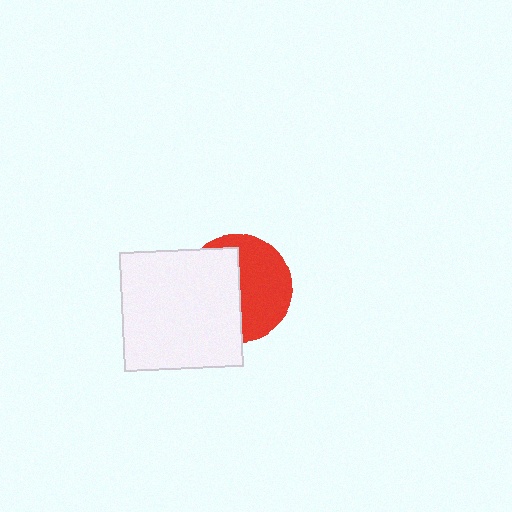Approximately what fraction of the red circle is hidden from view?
Roughly 50% of the red circle is hidden behind the white square.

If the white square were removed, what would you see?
You would see the complete red circle.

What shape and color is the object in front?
The object in front is a white square.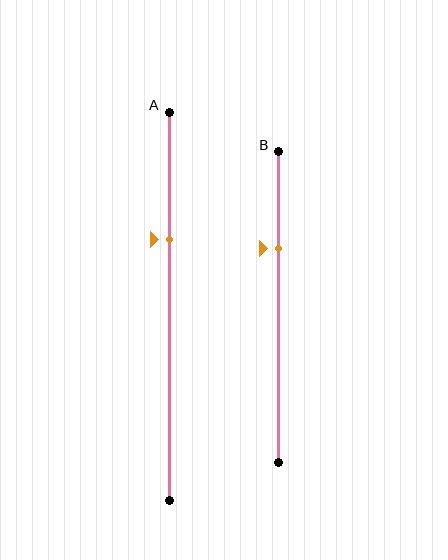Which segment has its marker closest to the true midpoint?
Segment A has its marker closest to the true midpoint.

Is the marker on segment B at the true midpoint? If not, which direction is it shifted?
No, the marker on segment B is shifted upward by about 19% of the segment length.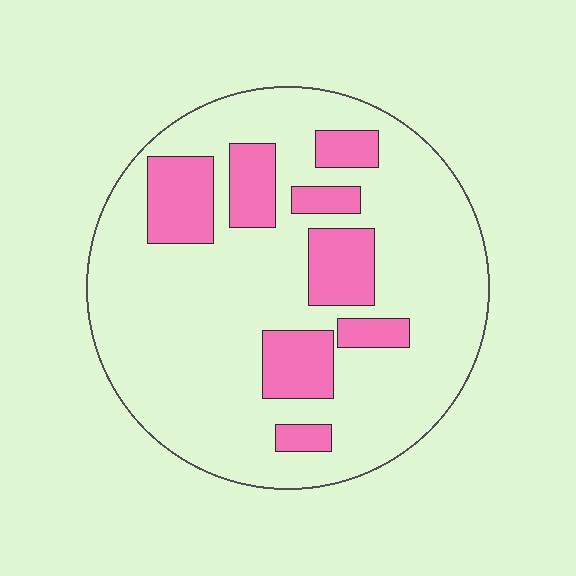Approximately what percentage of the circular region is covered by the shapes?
Approximately 20%.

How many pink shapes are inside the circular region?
8.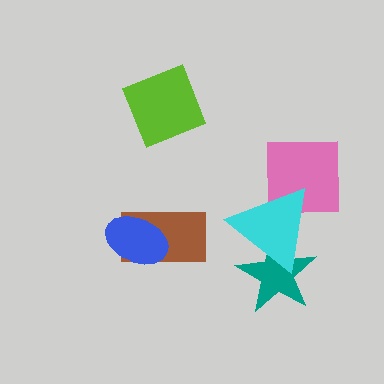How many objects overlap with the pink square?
1 object overlaps with the pink square.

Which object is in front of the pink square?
The cyan triangle is in front of the pink square.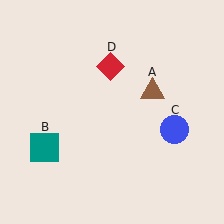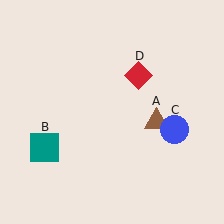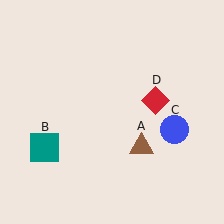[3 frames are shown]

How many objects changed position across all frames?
2 objects changed position: brown triangle (object A), red diamond (object D).